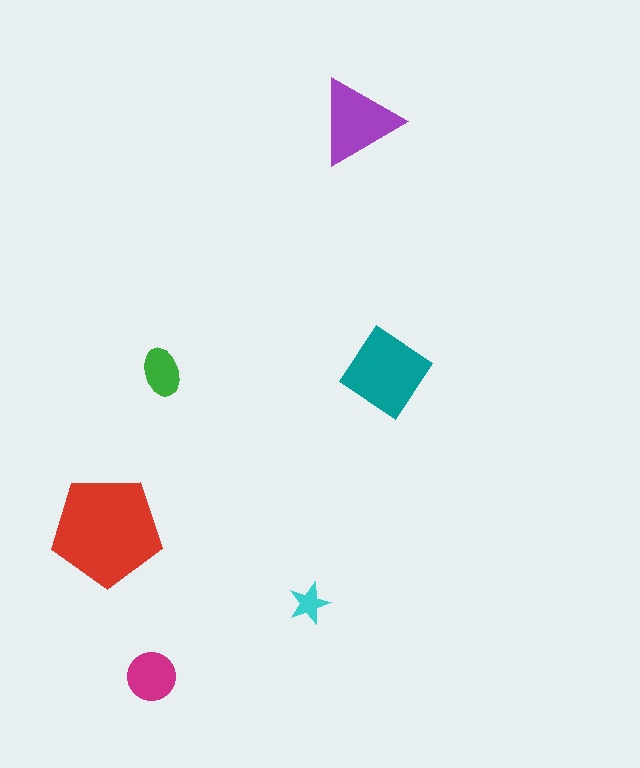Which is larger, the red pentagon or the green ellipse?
The red pentagon.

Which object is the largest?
The red pentagon.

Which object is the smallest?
The cyan star.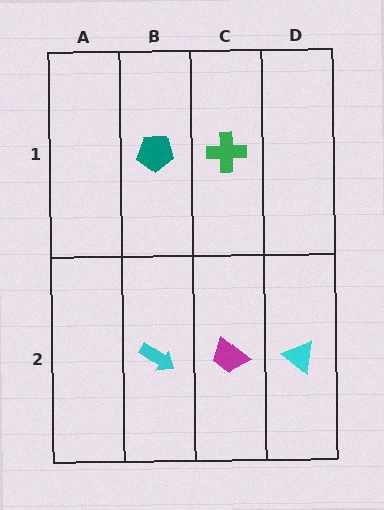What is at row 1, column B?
A teal pentagon.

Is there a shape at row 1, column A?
No, that cell is empty.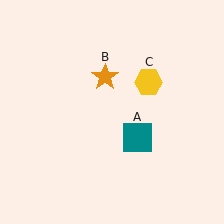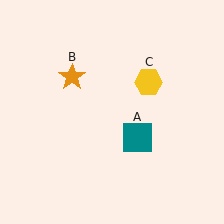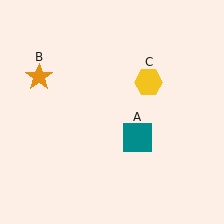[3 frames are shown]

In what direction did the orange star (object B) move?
The orange star (object B) moved left.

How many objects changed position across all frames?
1 object changed position: orange star (object B).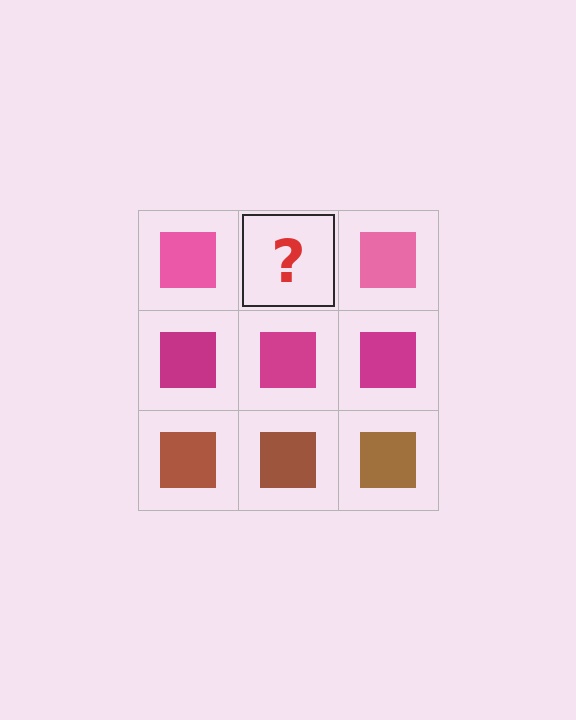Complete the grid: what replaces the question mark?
The question mark should be replaced with a pink square.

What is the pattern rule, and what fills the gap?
The rule is that each row has a consistent color. The gap should be filled with a pink square.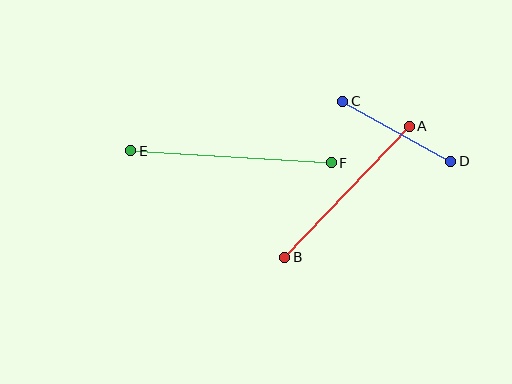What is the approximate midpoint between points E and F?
The midpoint is at approximately (231, 157) pixels.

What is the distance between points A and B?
The distance is approximately 181 pixels.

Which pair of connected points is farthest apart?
Points E and F are farthest apart.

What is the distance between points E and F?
The distance is approximately 201 pixels.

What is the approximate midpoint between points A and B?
The midpoint is at approximately (347, 192) pixels.